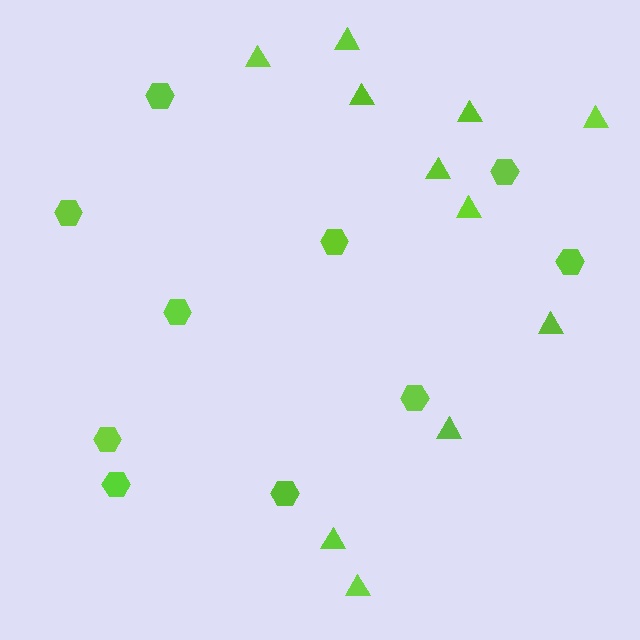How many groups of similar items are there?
There are 2 groups: one group of hexagons (10) and one group of triangles (11).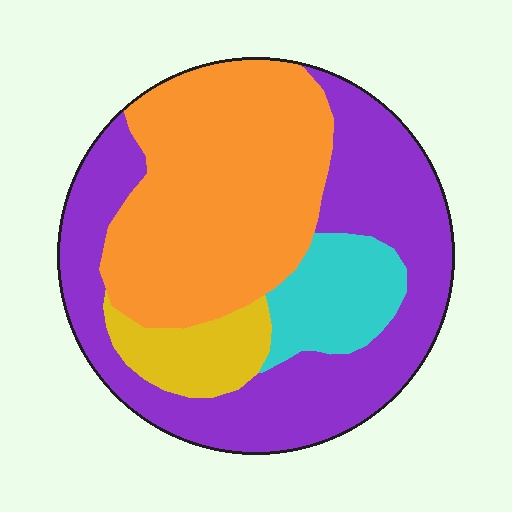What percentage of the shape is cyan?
Cyan covers around 10% of the shape.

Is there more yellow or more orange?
Orange.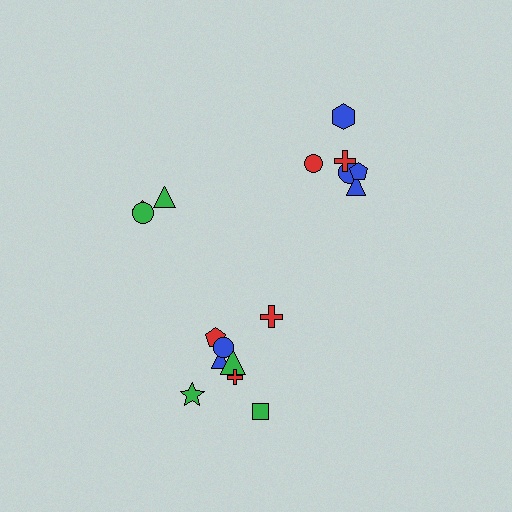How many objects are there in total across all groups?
There are 17 objects.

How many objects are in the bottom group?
There are 8 objects.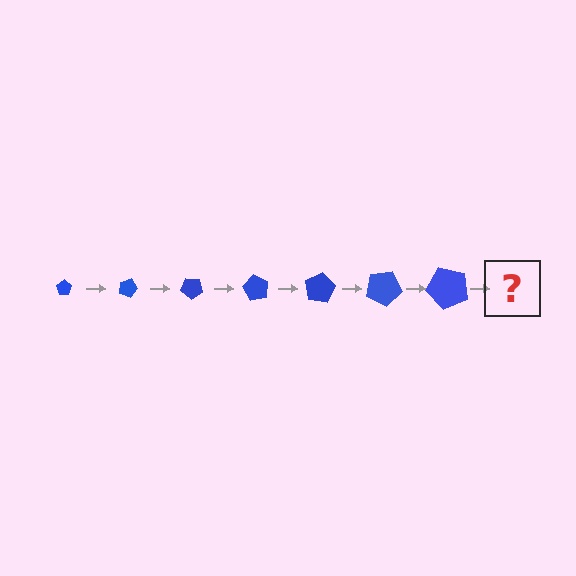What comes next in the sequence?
The next element should be a pentagon, larger than the previous one and rotated 140 degrees from the start.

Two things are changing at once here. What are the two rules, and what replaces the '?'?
The two rules are that the pentagon grows larger each step and it rotates 20 degrees each step. The '?' should be a pentagon, larger than the previous one and rotated 140 degrees from the start.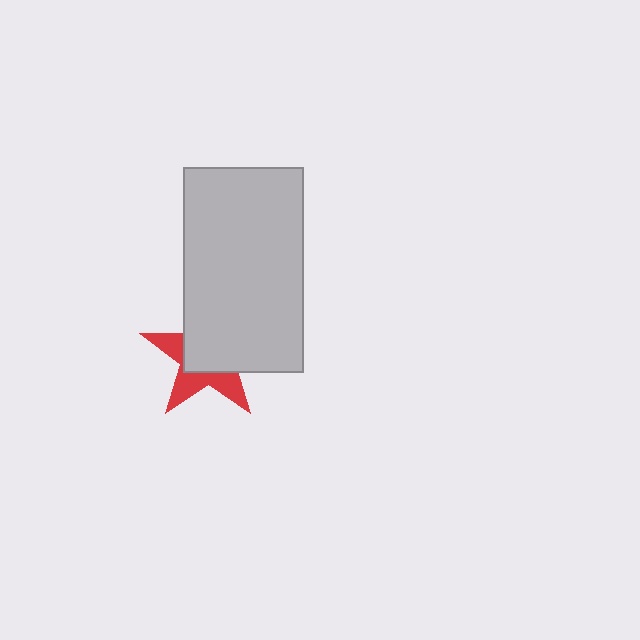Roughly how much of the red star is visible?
A small part of it is visible (roughly 41%).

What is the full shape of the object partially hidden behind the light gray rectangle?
The partially hidden object is a red star.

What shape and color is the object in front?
The object in front is a light gray rectangle.